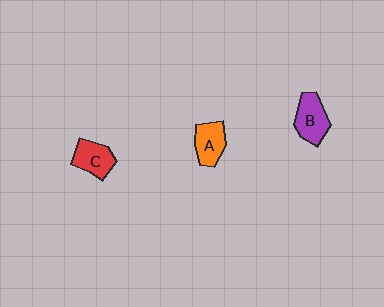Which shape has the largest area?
Shape B (purple).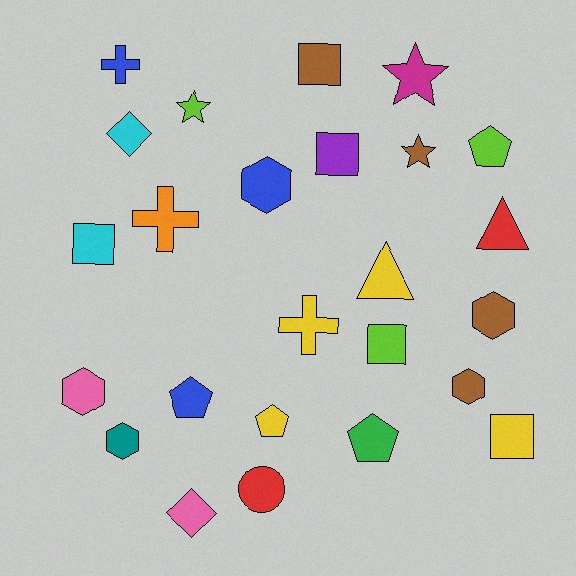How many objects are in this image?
There are 25 objects.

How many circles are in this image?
There is 1 circle.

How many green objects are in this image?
There is 1 green object.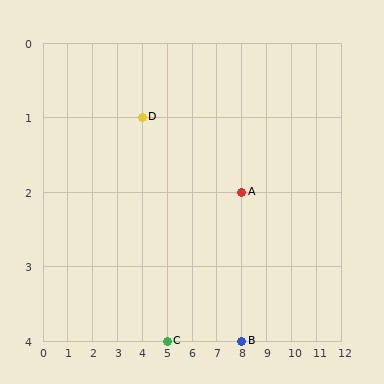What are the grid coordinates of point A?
Point A is at grid coordinates (8, 2).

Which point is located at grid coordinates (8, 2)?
Point A is at (8, 2).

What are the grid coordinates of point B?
Point B is at grid coordinates (8, 4).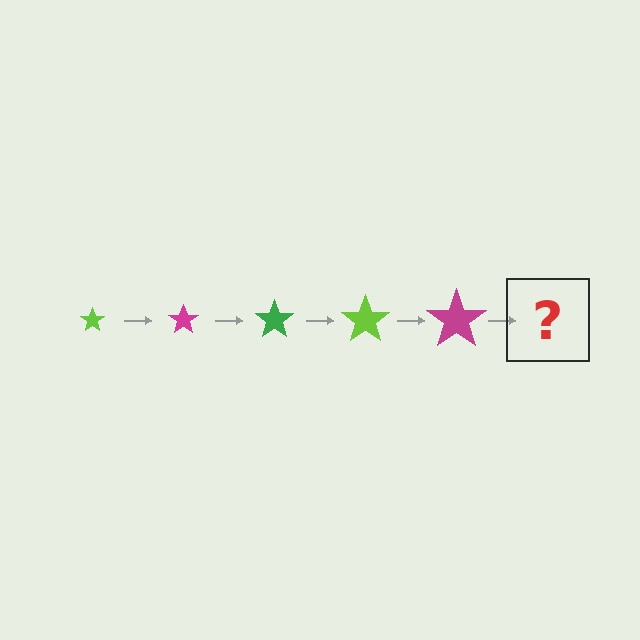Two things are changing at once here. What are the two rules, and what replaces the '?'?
The two rules are that the star grows larger each step and the color cycles through lime, magenta, and green. The '?' should be a green star, larger than the previous one.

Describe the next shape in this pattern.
It should be a green star, larger than the previous one.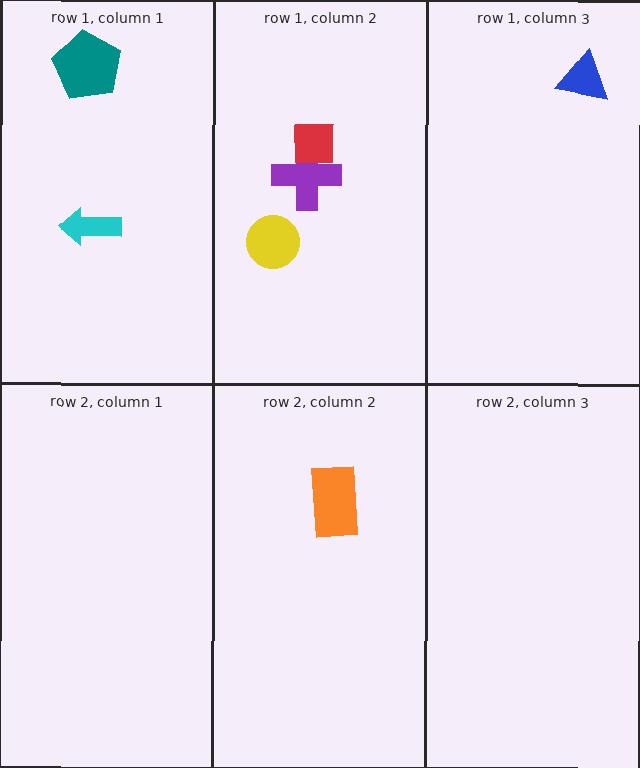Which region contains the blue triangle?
The row 1, column 3 region.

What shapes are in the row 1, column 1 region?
The teal pentagon, the cyan arrow.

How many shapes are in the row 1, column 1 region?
2.